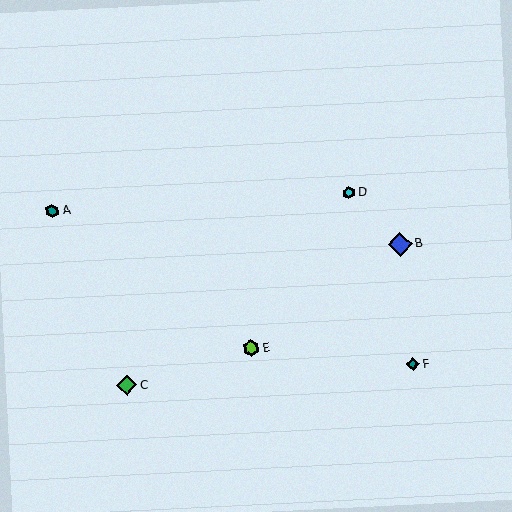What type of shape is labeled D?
Shape D is a cyan hexagon.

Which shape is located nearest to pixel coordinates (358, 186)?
The cyan hexagon (labeled D) at (349, 193) is nearest to that location.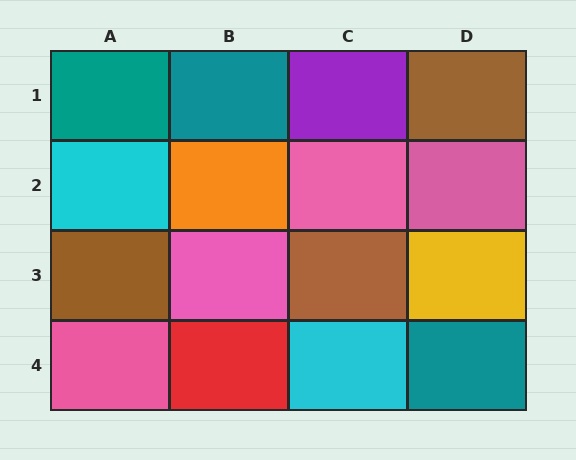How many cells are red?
1 cell is red.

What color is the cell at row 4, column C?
Cyan.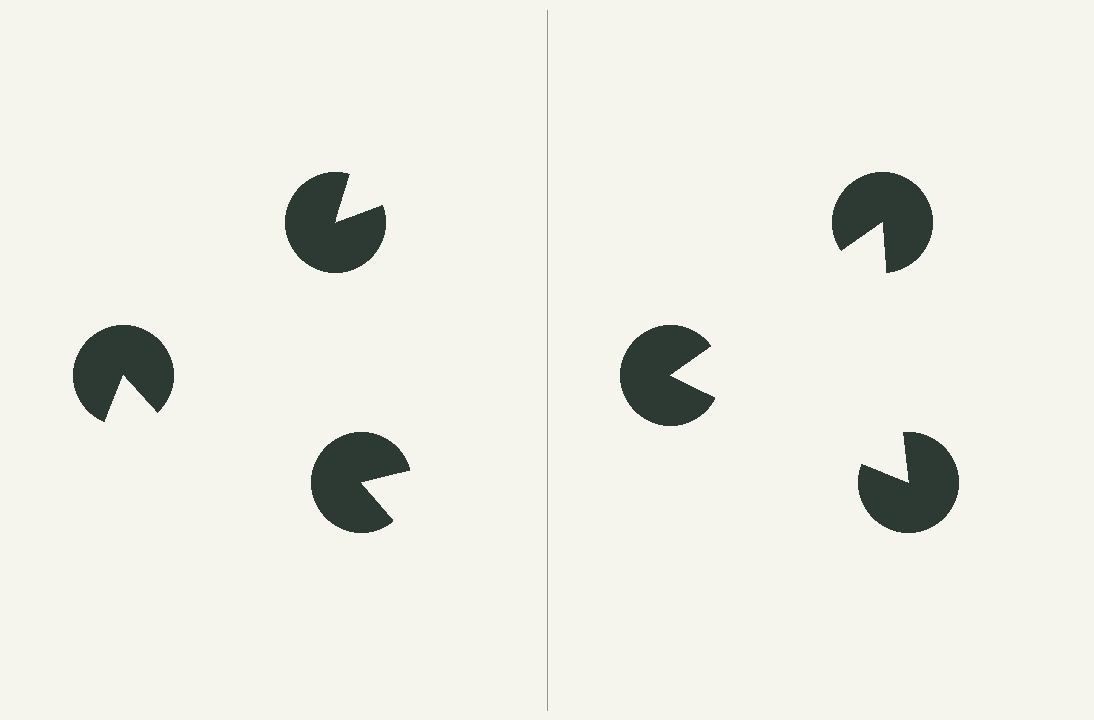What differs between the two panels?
The pac-man discs are positioned identically on both sides; only the wedge orientations differ. On the right they align to a triangle; on the left they are misaligned.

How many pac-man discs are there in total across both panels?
6 — 3 on each side.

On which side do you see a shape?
An illusory triangle appears on the right side. On the left side the wedge cuts are rotated, so no coherent shape forms.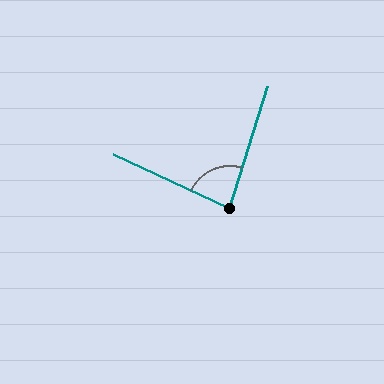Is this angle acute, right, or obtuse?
It is acute.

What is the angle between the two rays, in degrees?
Approximately 82 degrees.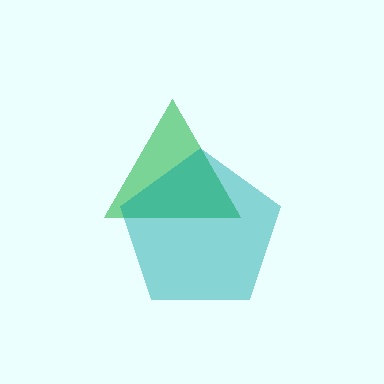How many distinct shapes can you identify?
There are 2 distinct shapes: a green triangle, a teal pentagon.